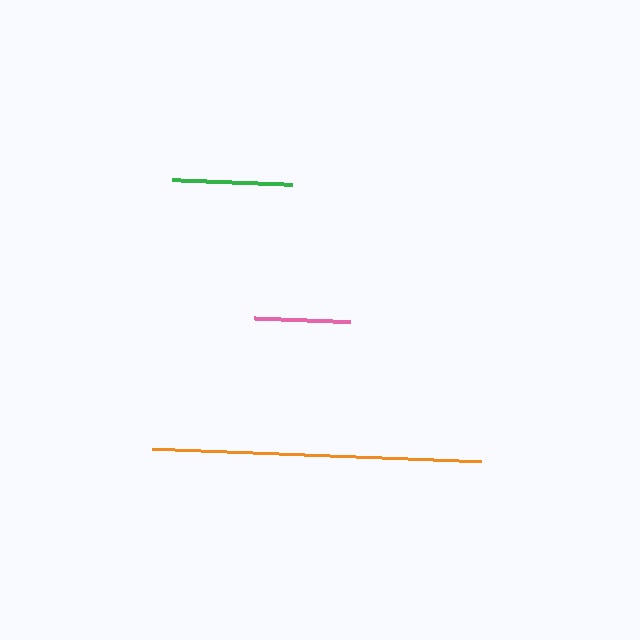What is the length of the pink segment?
The pink segment is approximately 96 pixels long.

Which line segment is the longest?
The orange line is the longest at approximately 329 pixels.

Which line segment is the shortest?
The pink line is the shortest at approximately 96 pixels.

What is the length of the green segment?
The green segment is approximately 120 pixels long.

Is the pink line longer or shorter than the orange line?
The orange line is longer than the pink line.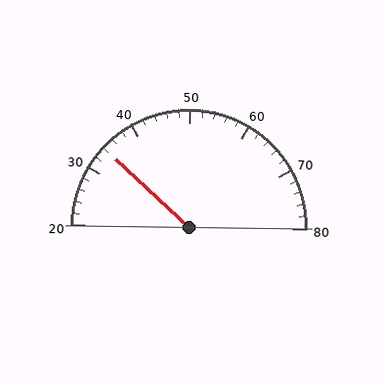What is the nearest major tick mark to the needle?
The nearest major tick mark is 30.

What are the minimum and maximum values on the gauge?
The gauge ranges from 20 to 80.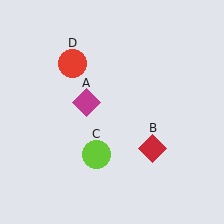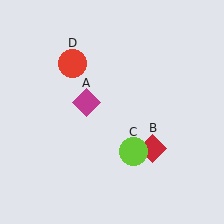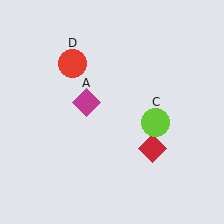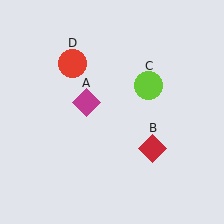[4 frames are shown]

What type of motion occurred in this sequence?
The lime circle (object C) rotated counterclockwise around the center of the scene.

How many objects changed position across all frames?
1 object changed position: lime circle (object C).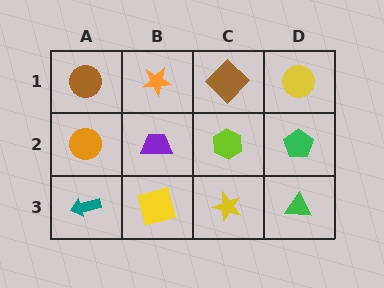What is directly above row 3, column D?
A green pentagon.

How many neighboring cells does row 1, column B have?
3.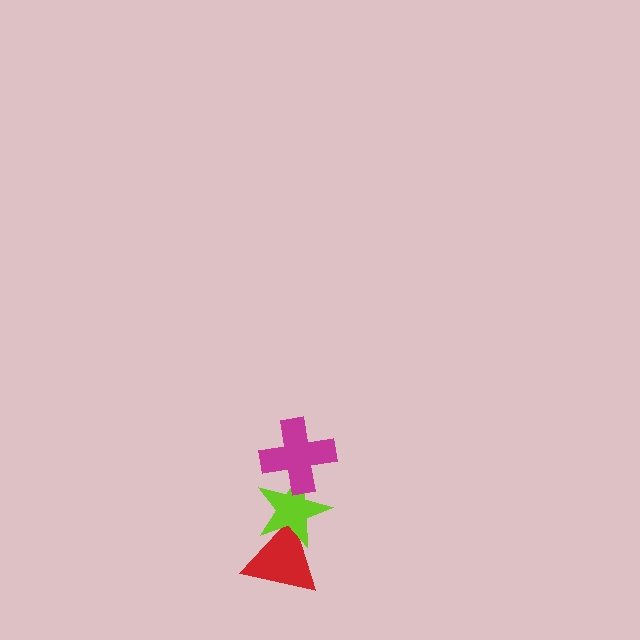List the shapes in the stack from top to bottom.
From top to bottom: the magenta cross, the lime star, the red triangle.